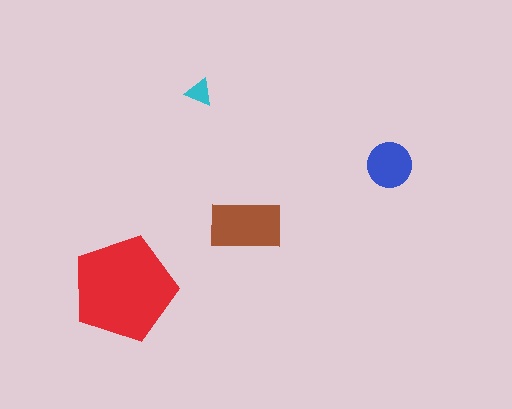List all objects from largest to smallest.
The red pentagon, the brown rectangle, the blue circle, the cyan triangle.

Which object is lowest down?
The red pentagon is bottommost.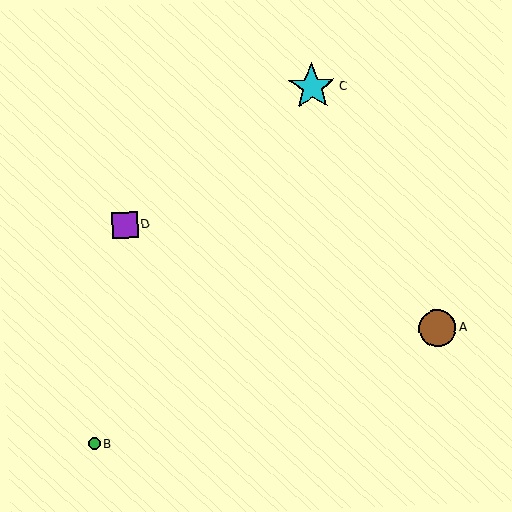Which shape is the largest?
The cyan star (labeled C) is the largest.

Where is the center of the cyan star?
The center of the cyan star is at (312, 87).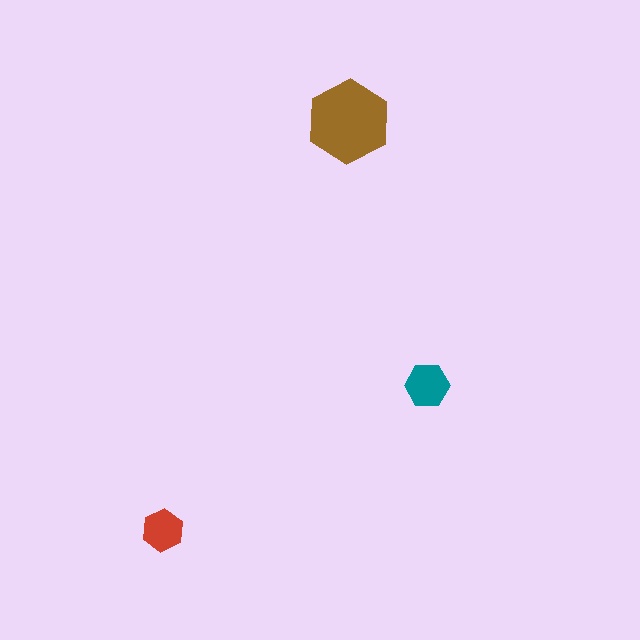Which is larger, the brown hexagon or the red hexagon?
The brown one.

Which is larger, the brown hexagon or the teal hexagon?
The brown one.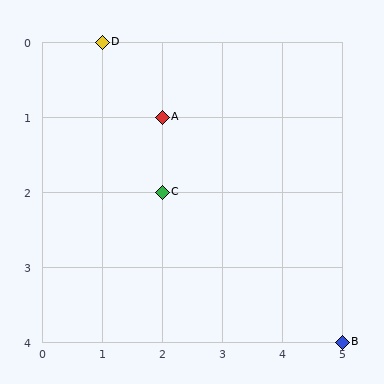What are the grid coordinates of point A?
Point A is at grid coordinates (2, 1).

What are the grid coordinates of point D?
Point D is at grid coordinates (1, 0).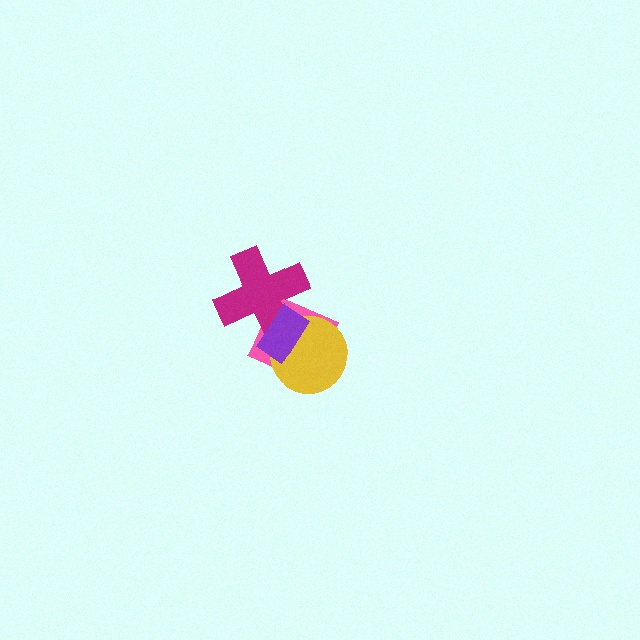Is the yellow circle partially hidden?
Yes, it is partially covered by another shape.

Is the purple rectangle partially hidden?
No, no other shape covers it.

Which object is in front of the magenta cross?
The purple rectangle is in front of the magenta cross.